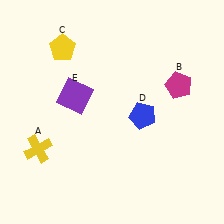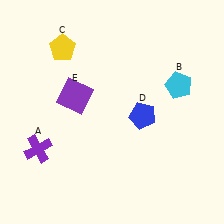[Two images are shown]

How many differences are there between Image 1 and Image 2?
There are 2 differences between the two images.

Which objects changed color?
A changed from yellow to purple. B changed from magenta to cyan.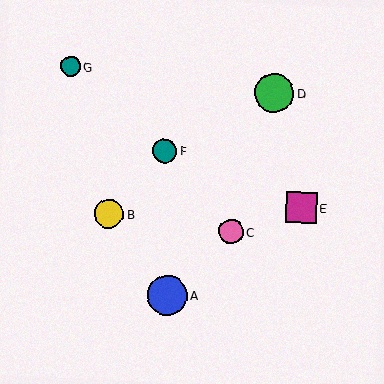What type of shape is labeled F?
Shape F is a teal circle.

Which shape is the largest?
The blue circle (labeled A) is the largest.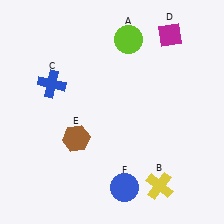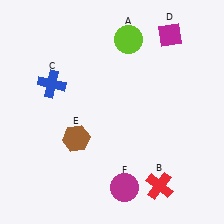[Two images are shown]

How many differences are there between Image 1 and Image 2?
There are 2 differences between the two images.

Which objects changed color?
B changed from yellow to red. F changed from blue to magenta.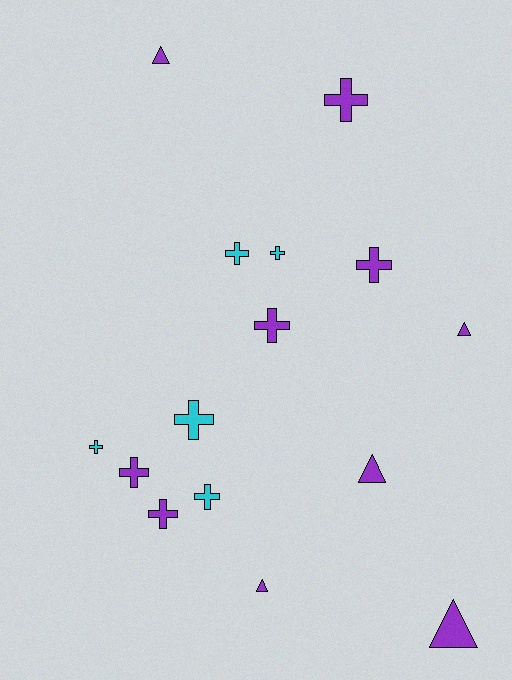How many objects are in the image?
There are 15 objects.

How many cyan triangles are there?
There are no cyan triangles.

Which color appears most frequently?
Purple, with 10 objects.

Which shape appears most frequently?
Cross, with 10 objects.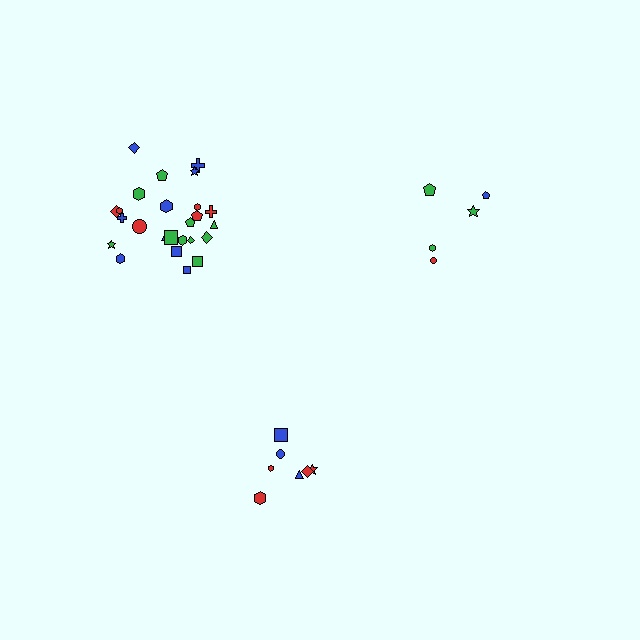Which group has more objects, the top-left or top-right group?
The top-left group.